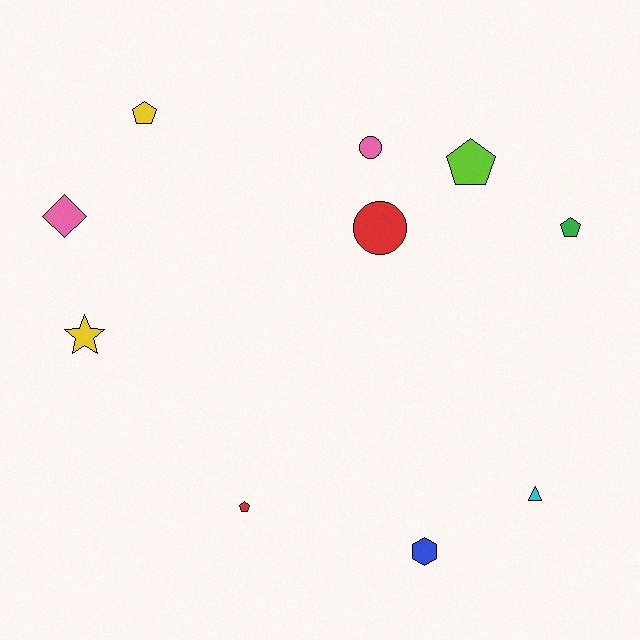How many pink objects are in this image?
There are 2 pink objects.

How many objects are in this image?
There are 10 objects.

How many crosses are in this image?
There are no crosses.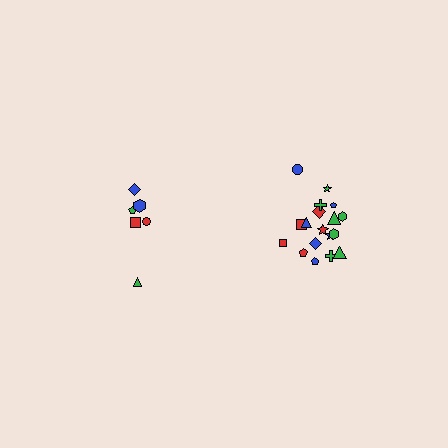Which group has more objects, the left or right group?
The right group.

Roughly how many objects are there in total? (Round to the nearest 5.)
Roughly 25 objects in total.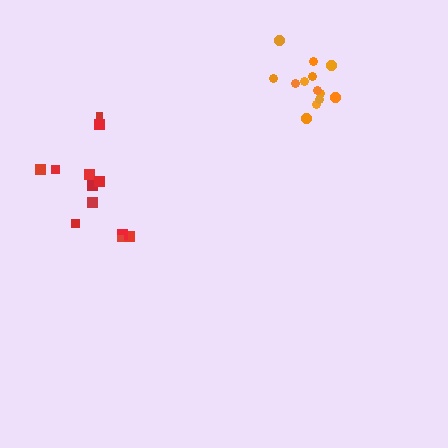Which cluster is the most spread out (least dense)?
Red.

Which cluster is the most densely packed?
Orange.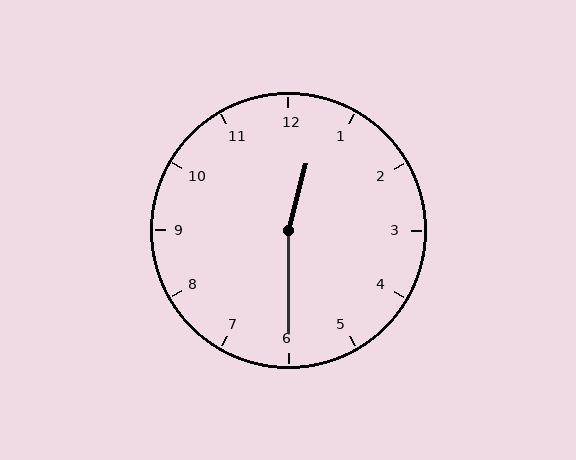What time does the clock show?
12:30.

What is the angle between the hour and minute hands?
Approximately 165 degrees.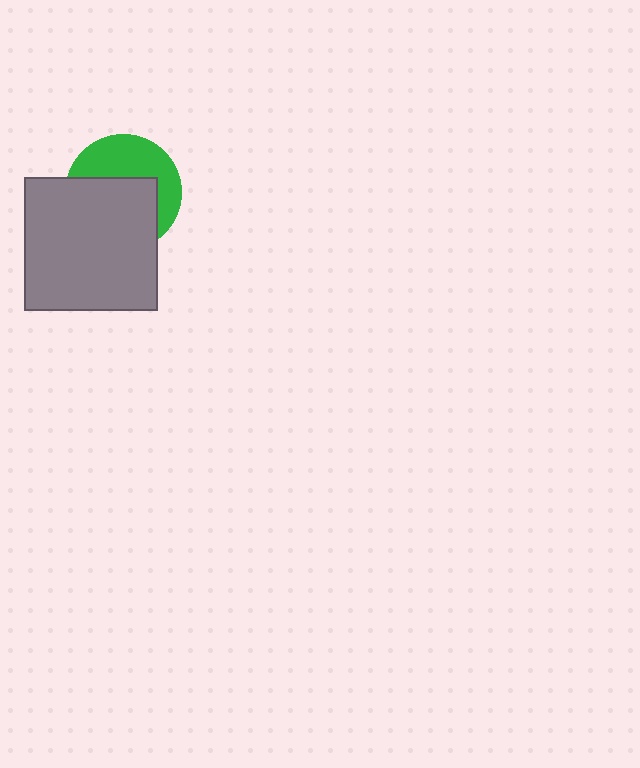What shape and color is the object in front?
The object in front is a gray square.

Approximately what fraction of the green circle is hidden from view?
Roughly 55% of the green circle is hidden behind the gray square.